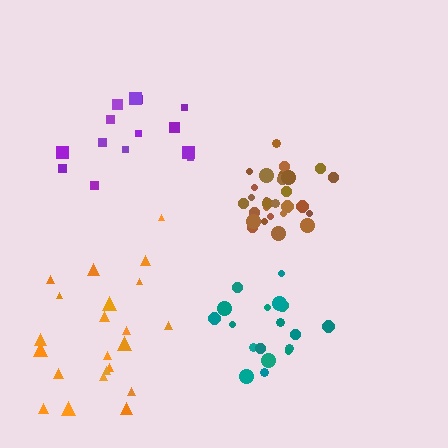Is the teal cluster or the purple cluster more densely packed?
Teal.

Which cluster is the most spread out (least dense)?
Orange.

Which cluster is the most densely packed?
Brown.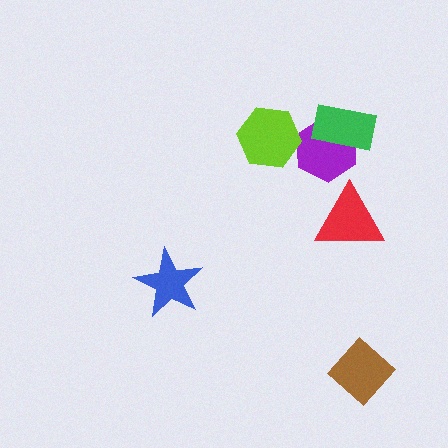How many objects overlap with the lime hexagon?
1 object overlaps with the lime hexagon.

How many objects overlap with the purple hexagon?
2 objects overlap with the purple hexagon.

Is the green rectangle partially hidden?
No, no other shape covers it.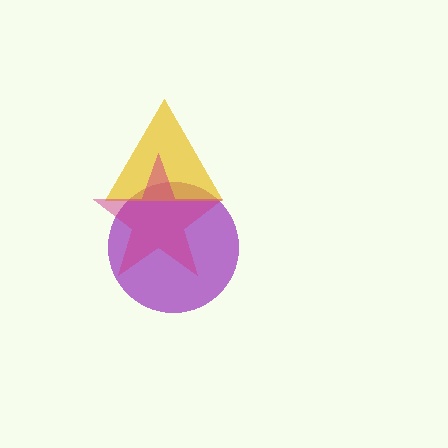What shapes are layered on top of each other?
The layered shapes are: a purple circle, a yellow triangle, a magenta star.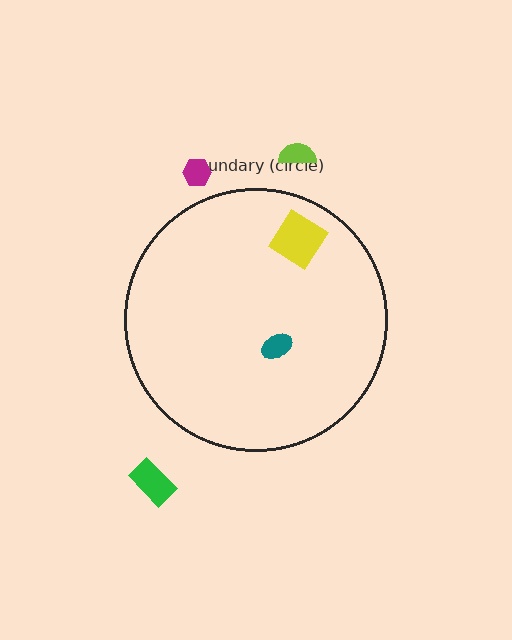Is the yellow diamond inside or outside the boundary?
Inside.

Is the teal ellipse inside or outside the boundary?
Inside.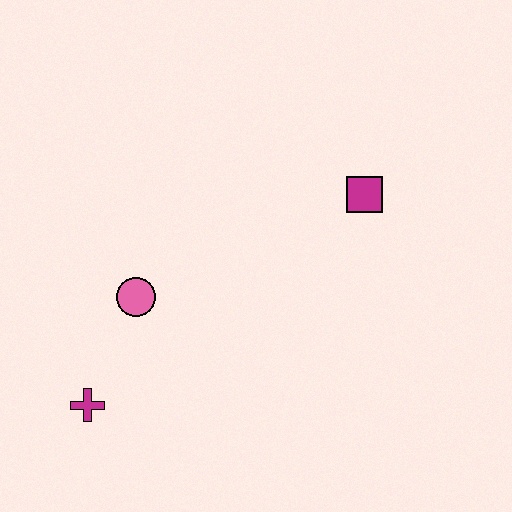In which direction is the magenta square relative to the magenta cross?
The magenta square is to the right of the magenta cross.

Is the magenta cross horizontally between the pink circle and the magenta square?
No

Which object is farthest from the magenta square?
The magenta cross is farthest from the magenta square.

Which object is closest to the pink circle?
The magenta cross is closest to the pink circle.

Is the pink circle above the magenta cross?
Yes